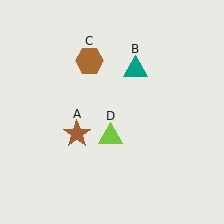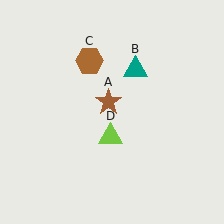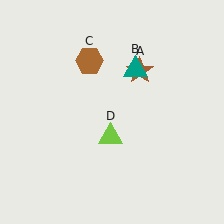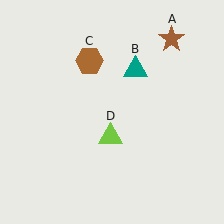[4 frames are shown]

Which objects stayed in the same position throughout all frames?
Teal triangle (object B) and brown hexagon (object C) and lime triangle (object D) remained stationary.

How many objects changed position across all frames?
1 object changed position: brown star (object A).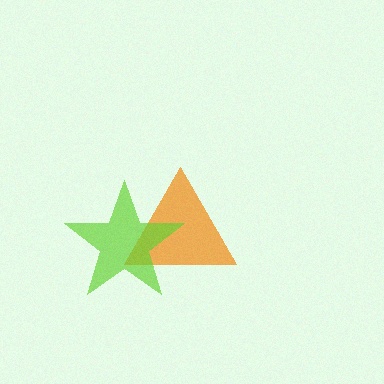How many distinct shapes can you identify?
There are 2 distinct shapes: an orange triangle, a lime star.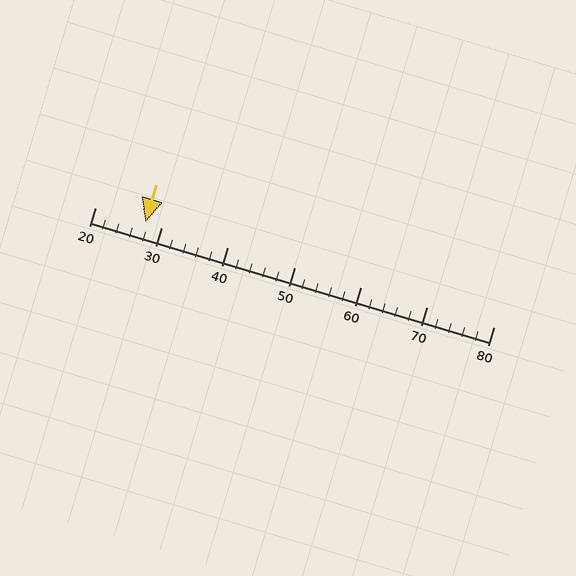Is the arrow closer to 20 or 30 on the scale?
The arrow is closer to 30.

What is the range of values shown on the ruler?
The ruler shows values from 20 to 80.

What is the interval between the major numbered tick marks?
The major tick marks are spaced 10 units apart.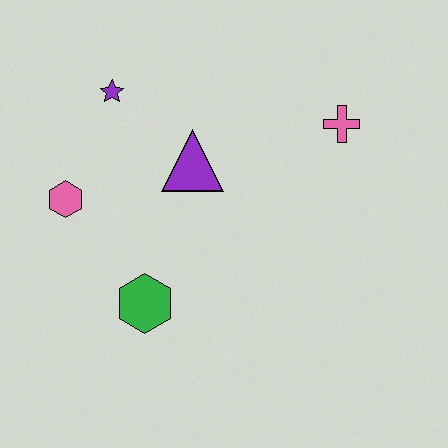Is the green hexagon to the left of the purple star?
No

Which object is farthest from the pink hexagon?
The pink cross is farthest from the pink hexagon.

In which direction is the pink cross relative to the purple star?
The pink cross is to the right of the purple star.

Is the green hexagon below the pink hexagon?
Yes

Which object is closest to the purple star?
The purple triangle is closest to the purple star.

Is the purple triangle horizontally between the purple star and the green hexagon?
No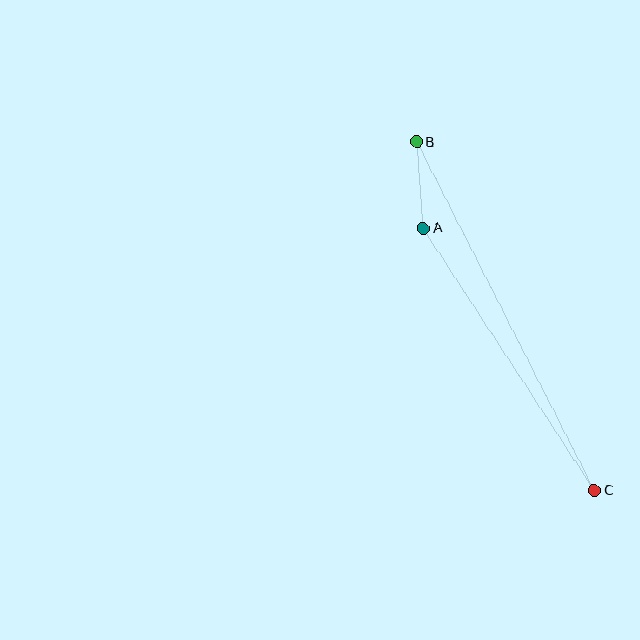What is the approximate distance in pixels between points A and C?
The distance between A and C is approximately 313 pixels.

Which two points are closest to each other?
Points A and B are closest to each other.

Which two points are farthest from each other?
Points B and C are farthest from each other.